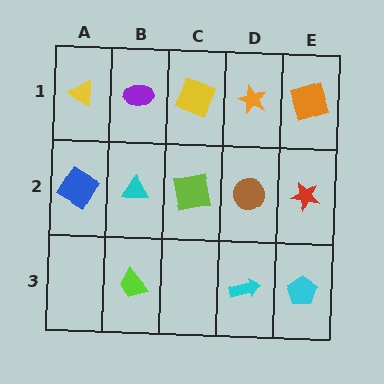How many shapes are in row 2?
5 shapes.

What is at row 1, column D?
An orange star.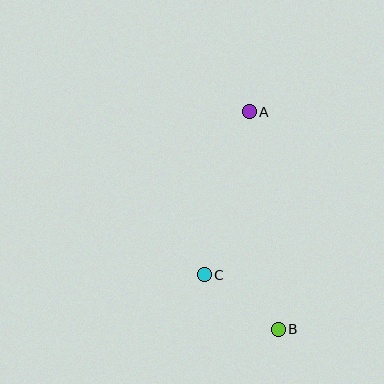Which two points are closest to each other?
Points B and C are closest to each other.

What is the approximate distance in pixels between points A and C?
The distance between A and C is approximately 169 pixels.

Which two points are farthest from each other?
Points A and B are farthest from each other.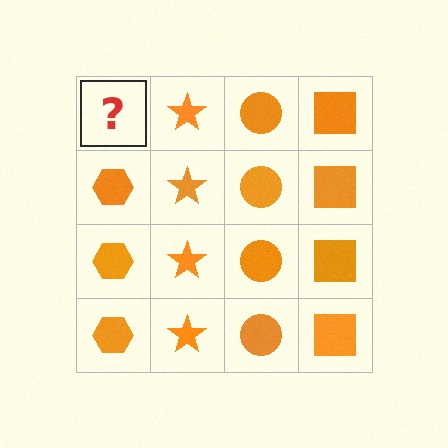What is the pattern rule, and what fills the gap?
The rule is that each column has a consistent shape. The gap should be filled with an orange hexagon.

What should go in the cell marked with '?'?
The missing cell should contain an orange hexagon.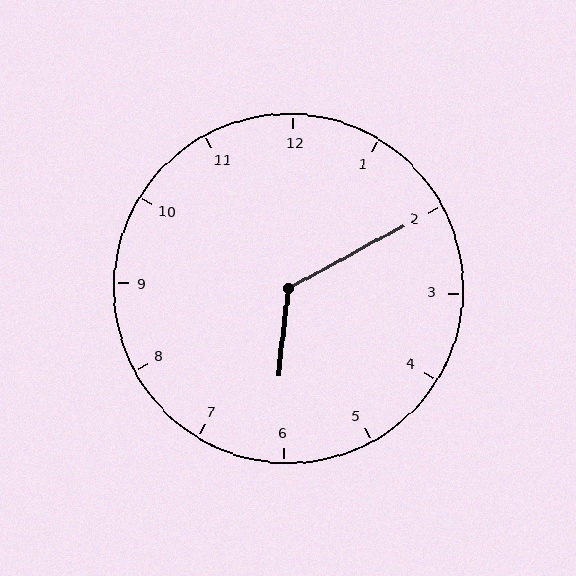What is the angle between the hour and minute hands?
Approximately 125 degrees.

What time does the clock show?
6:10.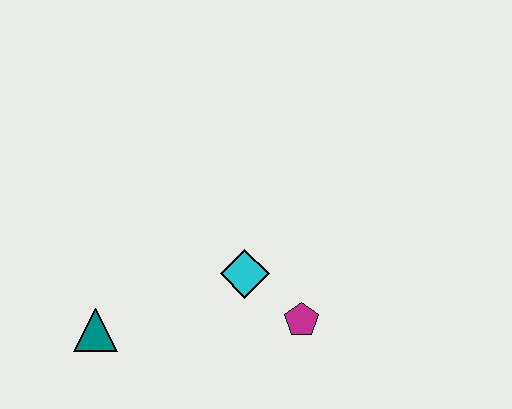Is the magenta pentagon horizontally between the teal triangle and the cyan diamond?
No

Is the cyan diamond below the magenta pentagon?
No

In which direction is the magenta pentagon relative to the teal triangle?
The magenta pentagon is to the right of the teal triangle.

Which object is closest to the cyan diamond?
The magenta pentagon is closest to the cyan diamond.